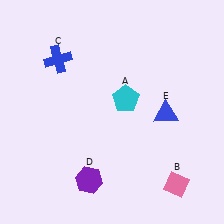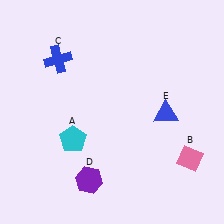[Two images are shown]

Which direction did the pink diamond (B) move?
The pink diamond (B) moved up.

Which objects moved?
The objects that moved are: the cyan pentagon (A), the pink diamond (B).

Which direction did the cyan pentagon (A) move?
The cyan pentagon (A) moved left.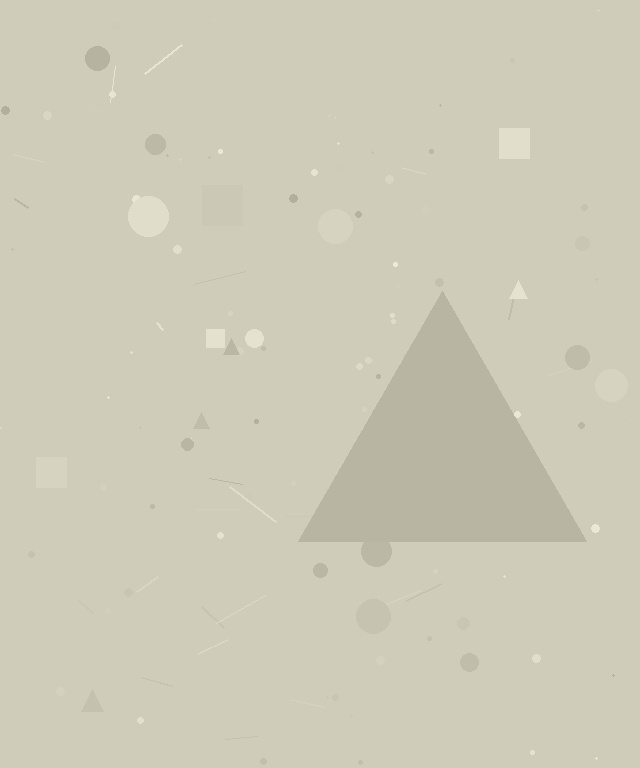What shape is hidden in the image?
A triangle is hidden in the image.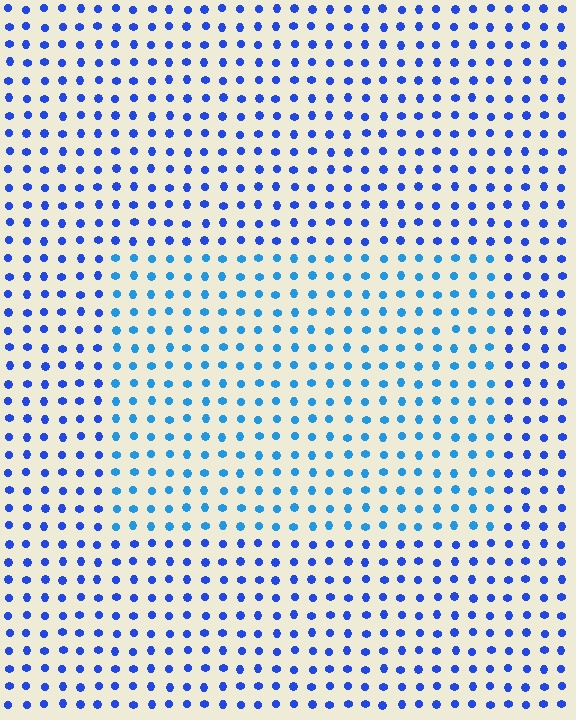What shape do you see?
I see a rectangle.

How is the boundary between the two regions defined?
The boundary is defined purely by a slight shift in hue (about 26 degrees). Spacing, size, and orientation are identical on both sides.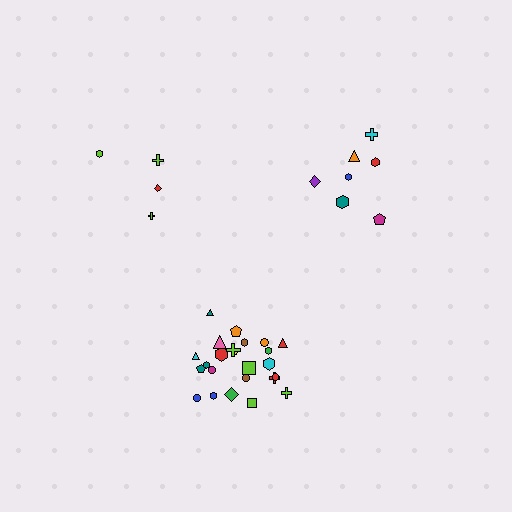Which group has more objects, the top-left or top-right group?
The top-right group.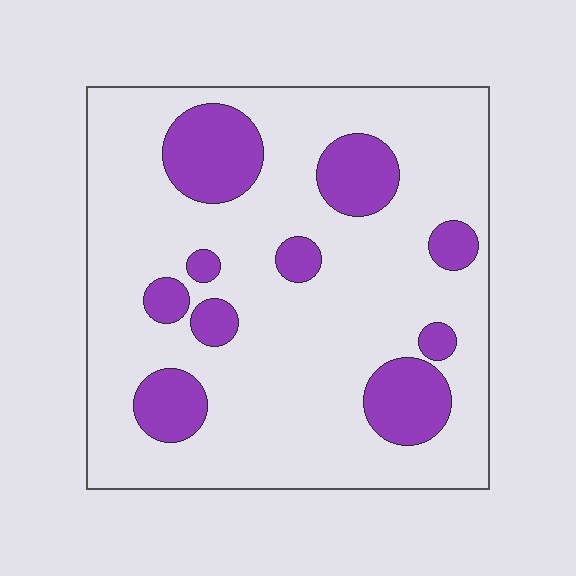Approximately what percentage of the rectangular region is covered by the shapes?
Approximately 20%.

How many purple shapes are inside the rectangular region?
10.